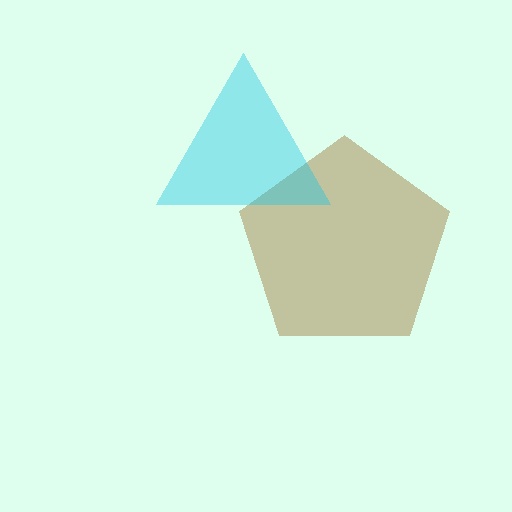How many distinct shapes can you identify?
There are 2 distinct shapes: a brown pentagon, a cyan triangle.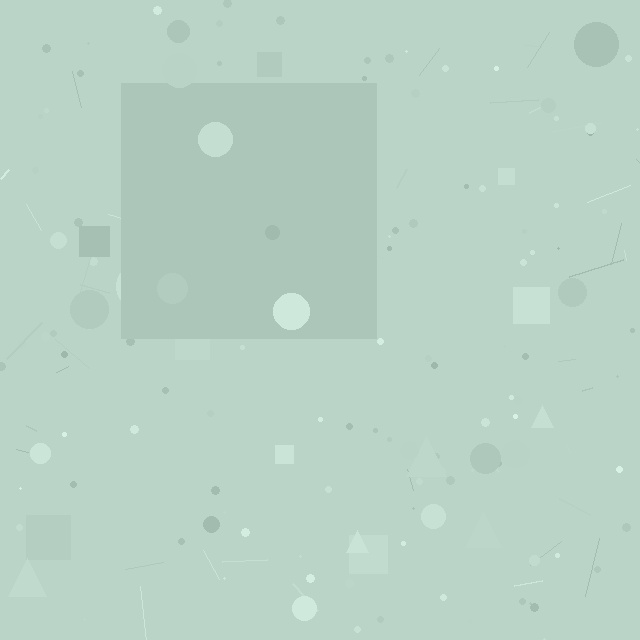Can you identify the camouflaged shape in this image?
The camouflaged shape is a square.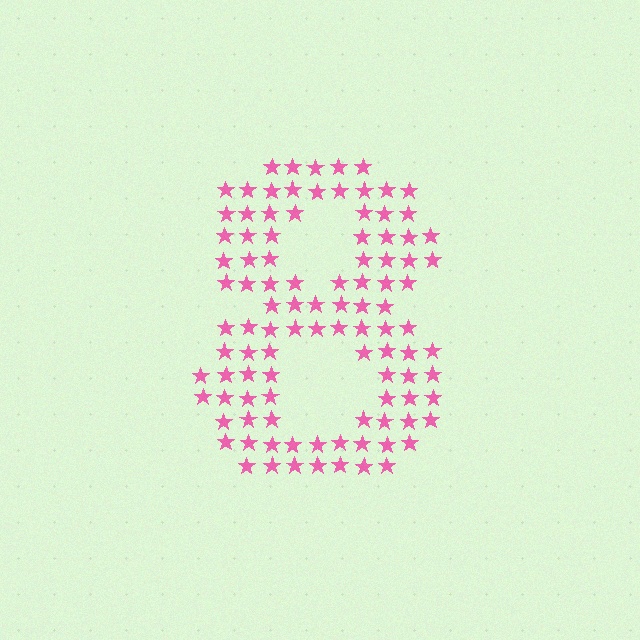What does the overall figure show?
The overall figure shows the digit 8.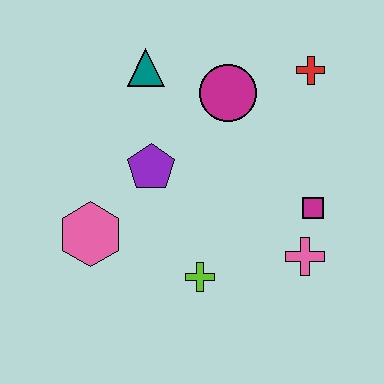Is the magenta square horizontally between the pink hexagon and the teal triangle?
No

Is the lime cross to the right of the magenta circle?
No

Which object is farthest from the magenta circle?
The pink hexagon is farthest from the magenta circle.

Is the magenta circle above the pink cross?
Yes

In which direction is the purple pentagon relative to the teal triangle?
The purple pentagon is below the teal triangle.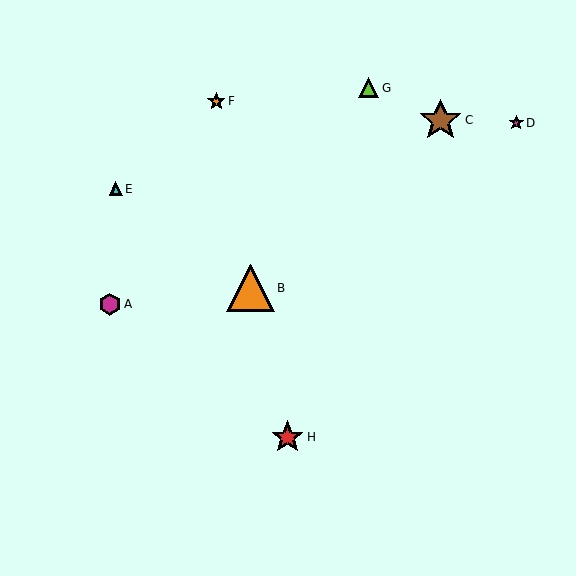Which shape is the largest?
The orange triangle (labeled B) is the largest.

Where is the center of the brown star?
The center of the brown star is at (440, 120).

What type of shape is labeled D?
Shape D is a magenta star.